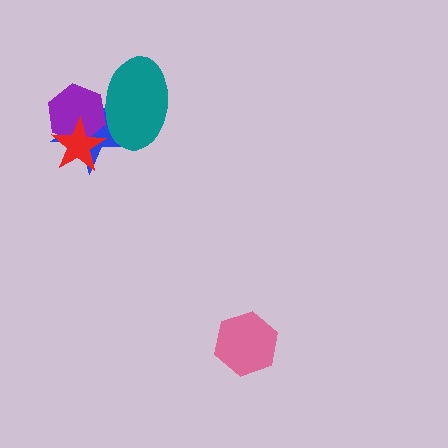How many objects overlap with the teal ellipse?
2 objects overlap with the teal ellipse.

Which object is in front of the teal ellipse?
The purple hexagon is in front of the teal ellipse.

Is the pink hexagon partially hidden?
No, no other shape covers it.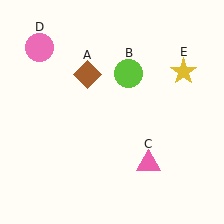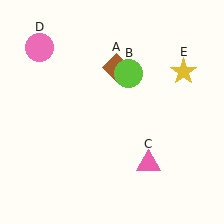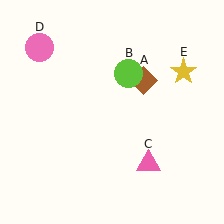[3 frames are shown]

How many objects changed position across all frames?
1 object changed position: brown diamond (object A).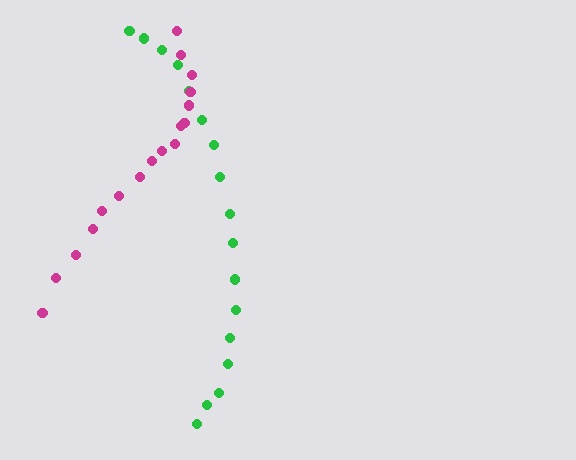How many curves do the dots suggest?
There are 2 distinct paths.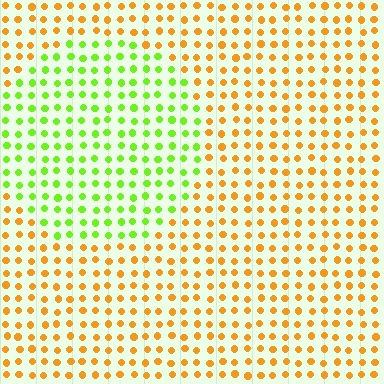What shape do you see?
I see a circle.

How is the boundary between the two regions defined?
The boundary is defined purely by a slight shift in hue (about 63 degrees). Spacing, size, and orientation are identical on both sides.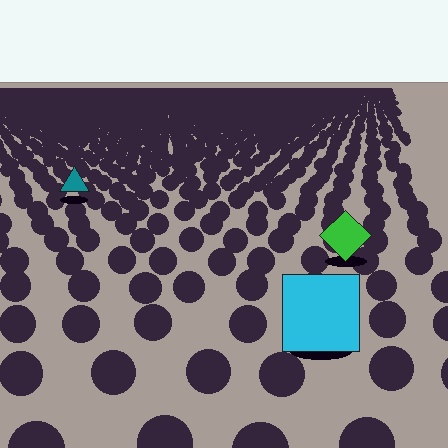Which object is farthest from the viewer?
The teal triangle is farthest from the viewer. It appears smaller and the ground texture around it is denser.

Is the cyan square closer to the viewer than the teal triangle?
Yes. The cyan square is closer — you can tell from the texture gradient: the ground texture is coarser near it.